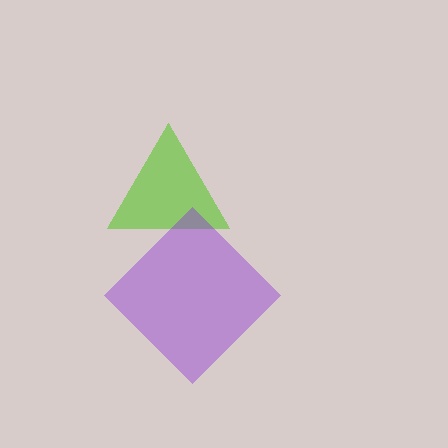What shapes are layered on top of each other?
The layered shapes are: a lime triangle, a purple diamond.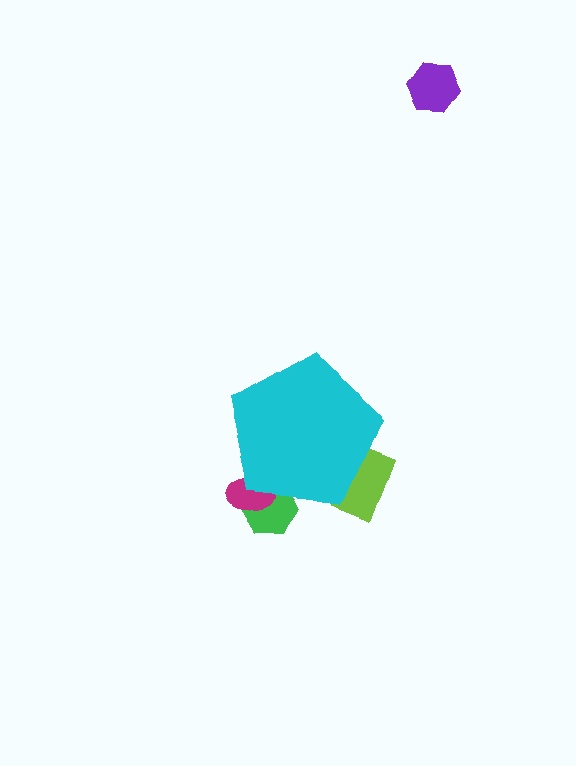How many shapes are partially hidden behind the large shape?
3 shapes are partially hidden.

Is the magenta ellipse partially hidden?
Yes, the magenta ellipse is partially hidden behind the cyan pentagon.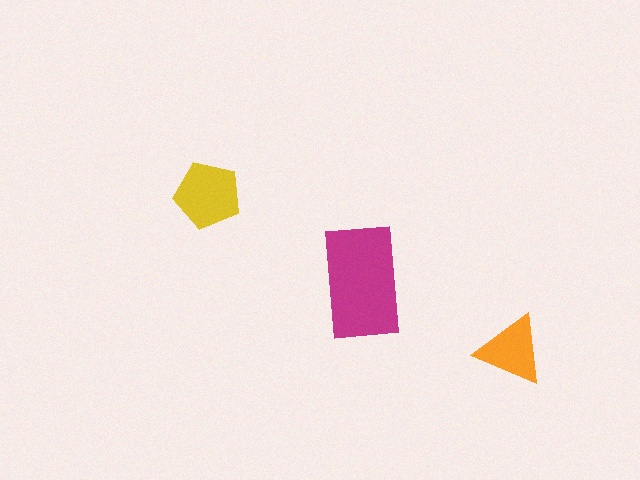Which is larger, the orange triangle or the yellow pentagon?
The yellow pentagon.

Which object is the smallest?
The orange triangle.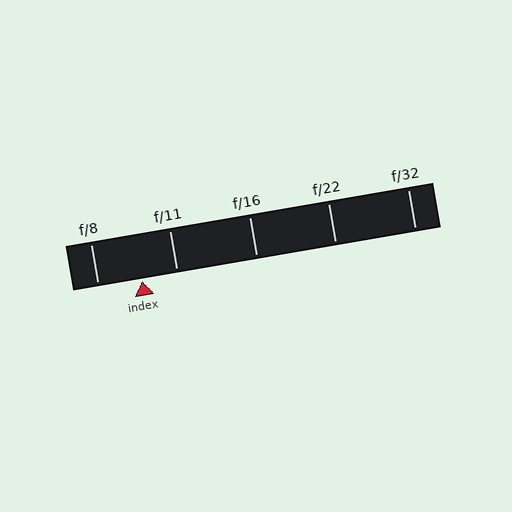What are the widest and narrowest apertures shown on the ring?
The widest aperture shown is f/8 and the narrowest is f/32.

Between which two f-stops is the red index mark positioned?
The index mark is between f/8 and f/11.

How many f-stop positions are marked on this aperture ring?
There are 5 f-stop positions marked.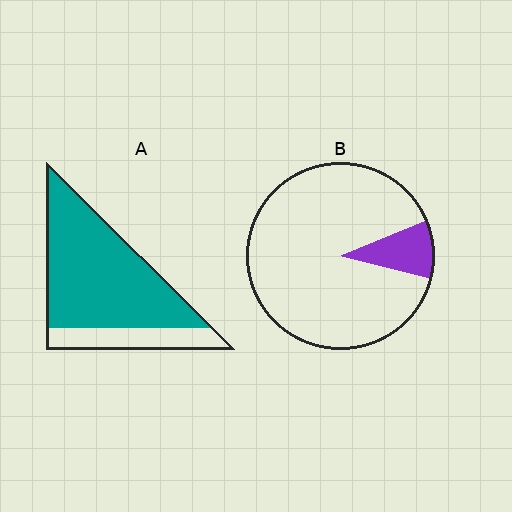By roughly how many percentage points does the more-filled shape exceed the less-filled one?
By roughly 70 percentage points (A over B).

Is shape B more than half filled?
No.